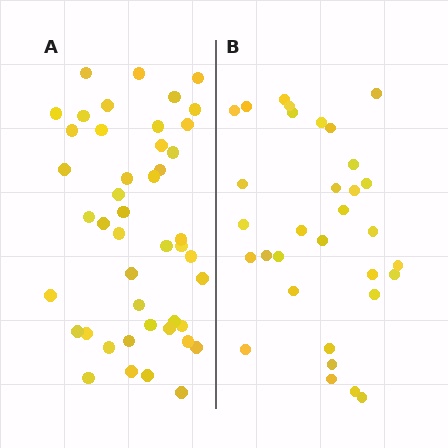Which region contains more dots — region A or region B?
Region A (the left region) has more dots.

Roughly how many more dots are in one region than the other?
Region A has approximately 15 more dots than region B.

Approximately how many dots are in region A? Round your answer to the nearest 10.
About 40 dots. (The exact count is 45, which rounds to 40.)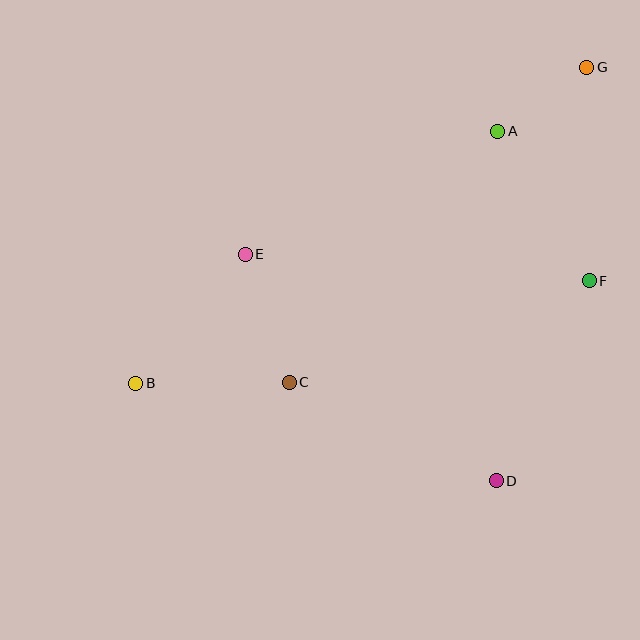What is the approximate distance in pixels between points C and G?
The distance between C and G is approximately 433 pixels.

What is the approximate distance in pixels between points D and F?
The distance between D and F is approximately 220 pixels.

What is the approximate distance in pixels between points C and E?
The distance between C and E is approximately 135 pixels.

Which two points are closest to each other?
Points A and G are closest to each other.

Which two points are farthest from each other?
Points B and G are farthest from each other.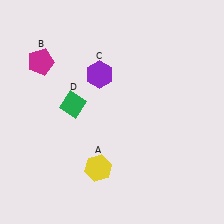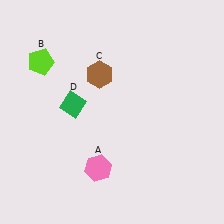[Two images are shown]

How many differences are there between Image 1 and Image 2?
There are 3 differences between the two images.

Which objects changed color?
A changed from yellow to pink. B changed from magenta to lime. C changed from purple to brown.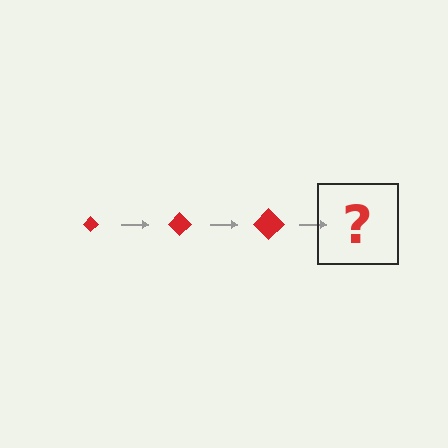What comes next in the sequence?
The next element should be a red diamond, larger than the previous one.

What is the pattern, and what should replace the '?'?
The pattern is that the diamond gets progressively larger each step. The '?' should be a red diamond, larger than the previous one.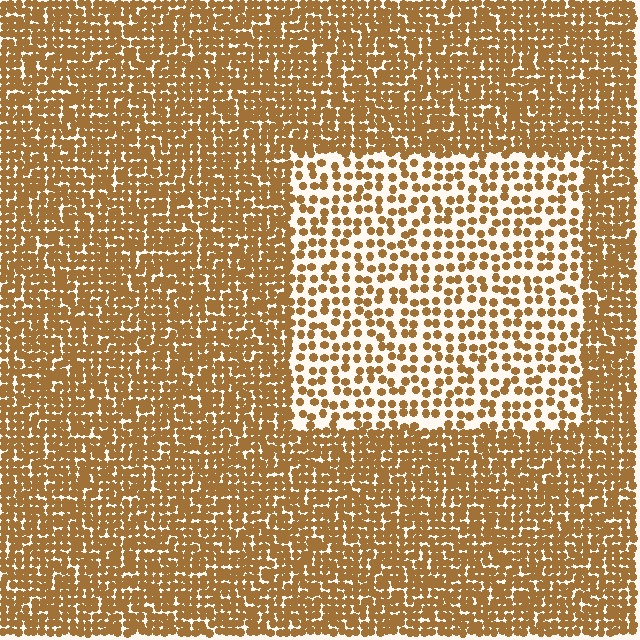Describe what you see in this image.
The image contains small brown elements arranged at two different densities. A rectangle-shaped region is visible where the elements are less densely packed than the surrounding area.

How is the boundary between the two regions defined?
The boundary is defined by a change in element density (approximately 2.2x ratio). All elements are the same color, size, and shape.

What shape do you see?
I see a rectangle.